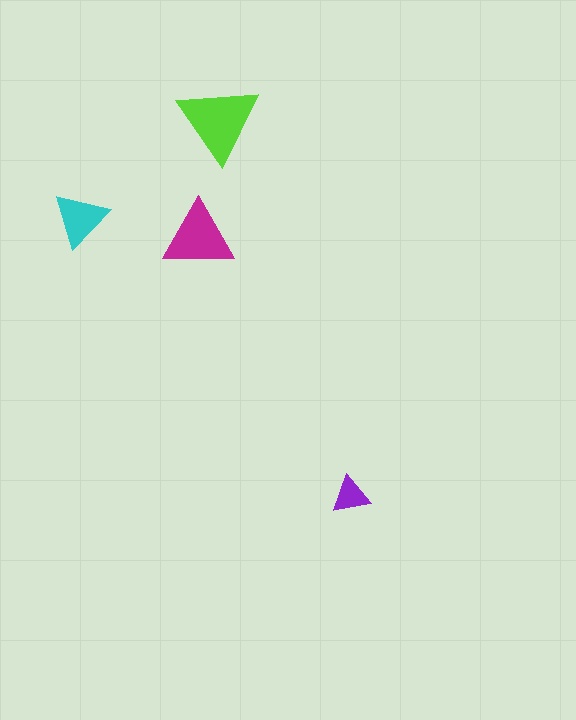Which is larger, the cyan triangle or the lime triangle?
The lime one.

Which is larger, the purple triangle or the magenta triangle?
The magenta one.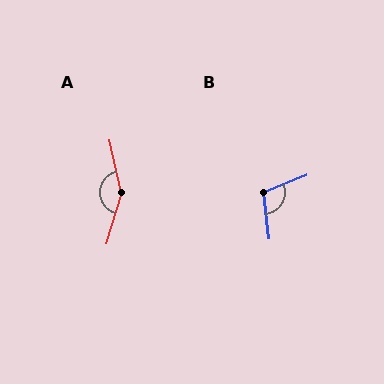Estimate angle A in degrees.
Approximately 151 degrees.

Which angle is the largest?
A, at approximately 151 degrees.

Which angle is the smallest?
B, at approximately 106 degrees.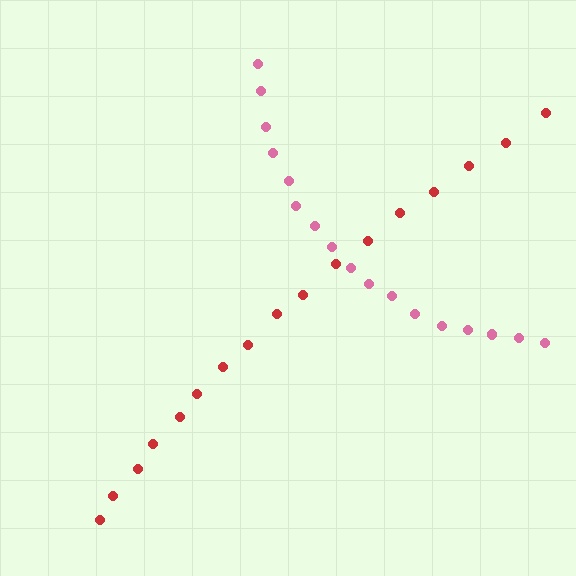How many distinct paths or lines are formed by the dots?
There are 2 distinct paths.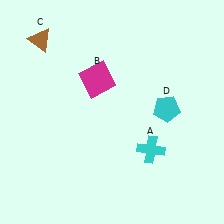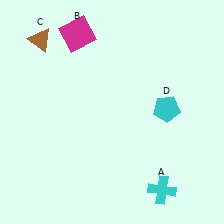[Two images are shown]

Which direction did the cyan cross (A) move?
The cyan cross (A) moved down.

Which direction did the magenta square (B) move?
The magenta square (B) moved up.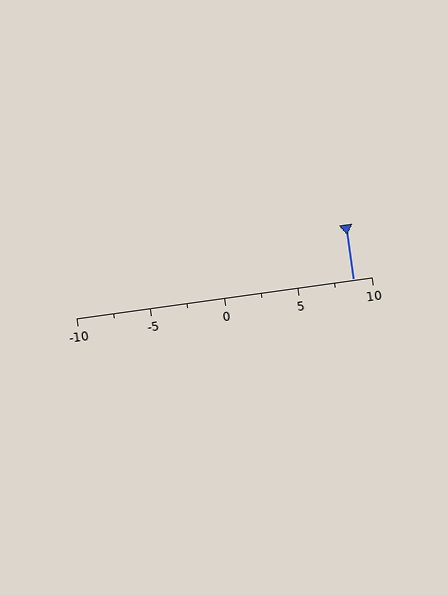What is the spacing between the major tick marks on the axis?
The major ticks are spaced 5 apart.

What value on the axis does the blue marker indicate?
The marker indicates approximately 8.8.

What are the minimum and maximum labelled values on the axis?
The axis runs from -10 to 10.